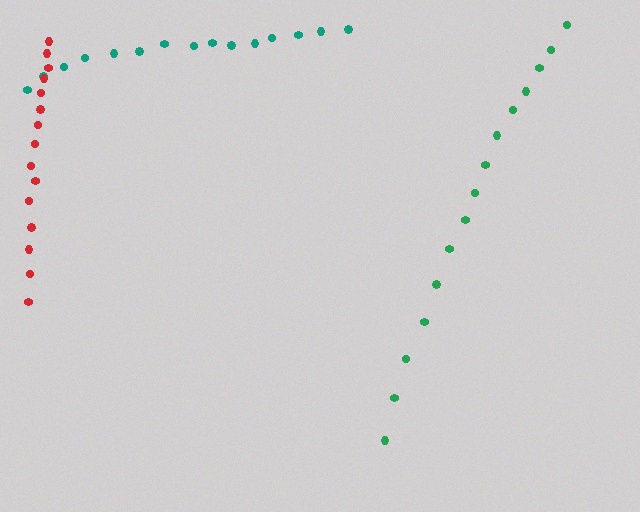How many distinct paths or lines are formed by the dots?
There are 3 distinct paths.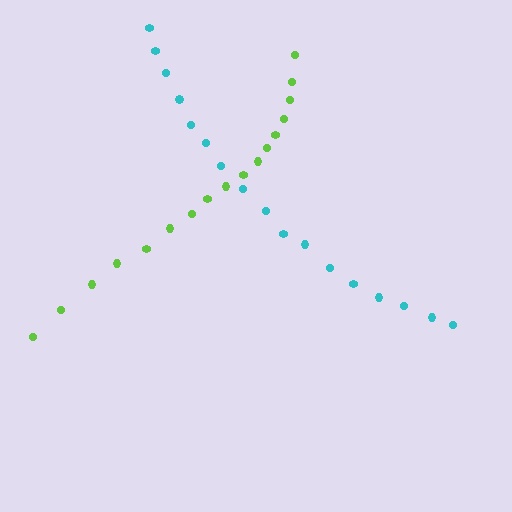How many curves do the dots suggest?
There are 2 distinct paths.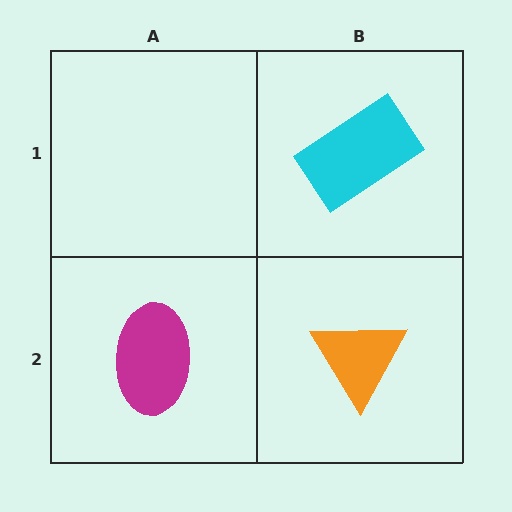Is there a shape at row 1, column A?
No, that cell is empty.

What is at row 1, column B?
A cyan rectangle.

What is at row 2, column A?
A magenta ellipse.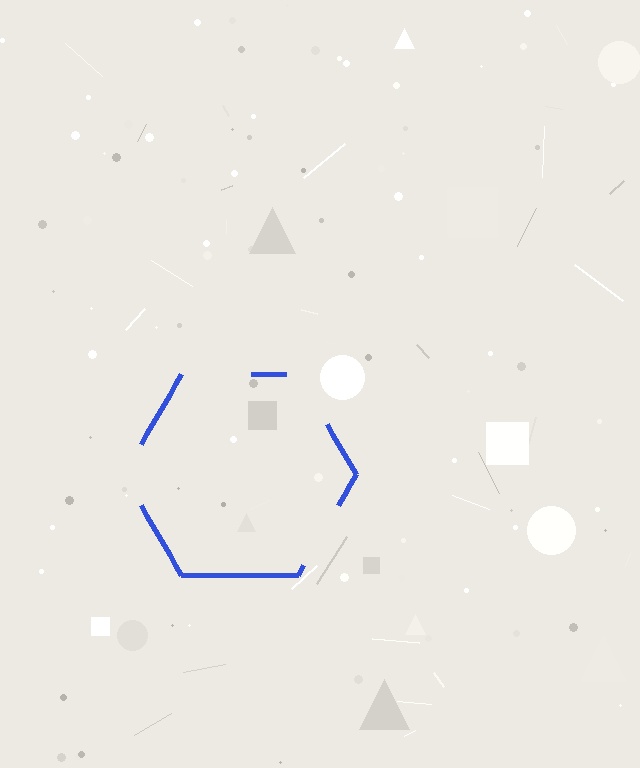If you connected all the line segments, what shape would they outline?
They would outline a hexagon.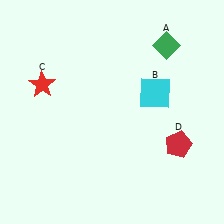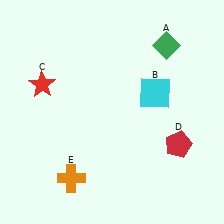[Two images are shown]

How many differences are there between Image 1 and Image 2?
There is 1 difference between the two images.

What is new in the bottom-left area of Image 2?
An orange cross (E) was added in the bottom-left area of Image 2.